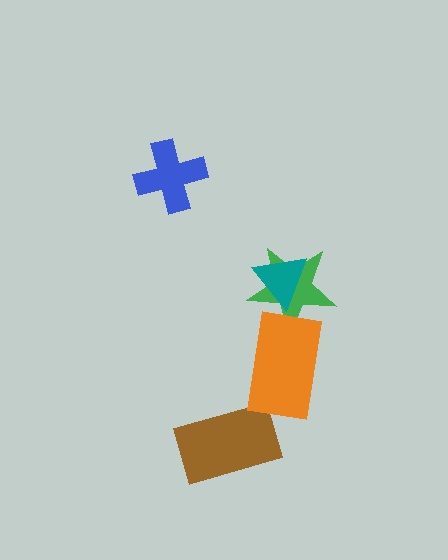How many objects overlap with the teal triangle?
1 object overlaps with the teal triangle.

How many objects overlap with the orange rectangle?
1 object overlaps with the orange rectangle.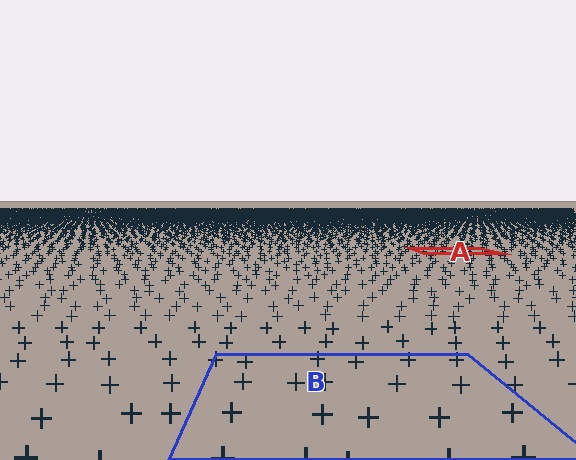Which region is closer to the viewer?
Region B is closer. The texture elements there are larger and more spread out.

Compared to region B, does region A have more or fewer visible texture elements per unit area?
Region A has more texture elements per unit area — they are packed more densely because it is farther away.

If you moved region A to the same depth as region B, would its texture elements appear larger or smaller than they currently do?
They would appear larger. At a closer depth, the same texture elements are projected at a bigger on-screen size.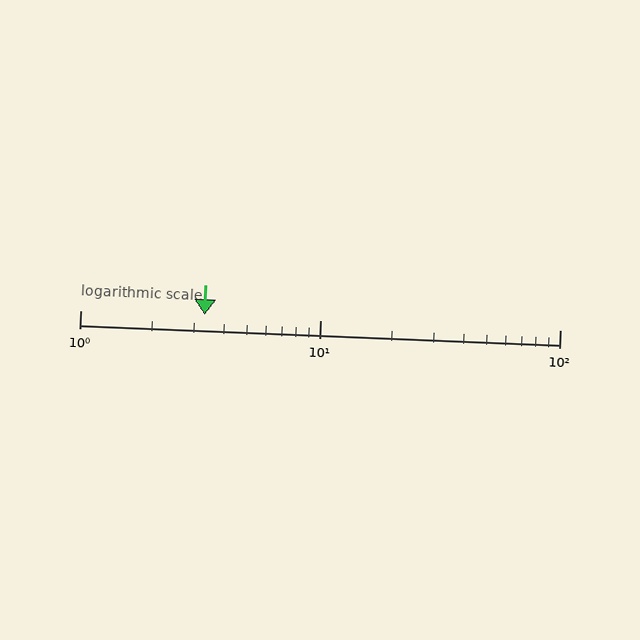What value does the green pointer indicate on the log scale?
The pointer indicates approximately 3.3.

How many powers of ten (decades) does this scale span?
The scale spans 2 decades, from 1 to 100.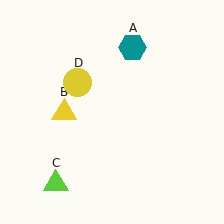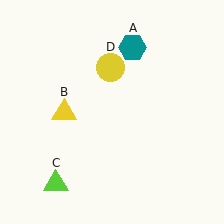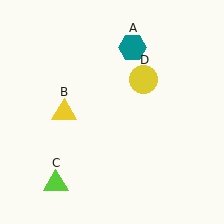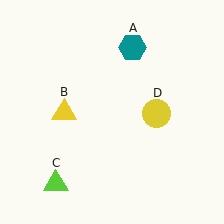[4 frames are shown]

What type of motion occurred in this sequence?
The yellow circle (object D) rotated clockwise around the center of the scene.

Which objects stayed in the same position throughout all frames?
Teal hexagon (object A) and yellow triangle (object B) and lime triangle (object C) remained stationary.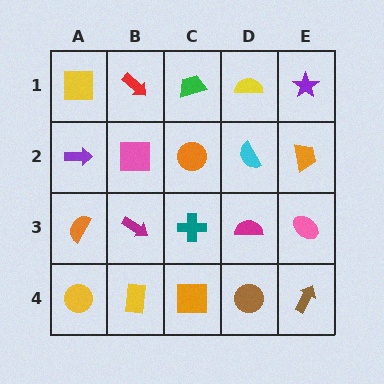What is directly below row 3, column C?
An orange square.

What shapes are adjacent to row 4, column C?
A teal cross (row 3, column C), a yellow rectangle (row 4, column B), a brown circle (row 4, column D).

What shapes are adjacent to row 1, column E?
An orange trapezoid (row 2, column E), a yellow semicircle (row 1, column D).